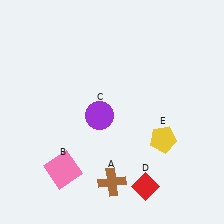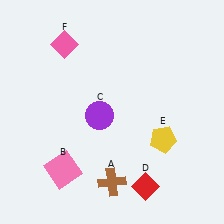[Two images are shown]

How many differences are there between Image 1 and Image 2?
There is 1 difference between the two images.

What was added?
A pink diamond (F) was added in Image 2.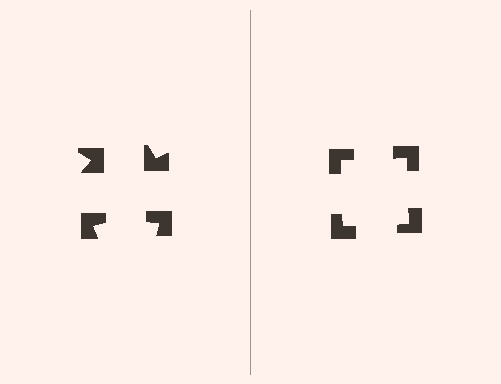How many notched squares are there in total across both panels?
8 — 4 on each side.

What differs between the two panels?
The notched squares are positioned identically on both sides; only the wedge orientations differ. On the right they align to a square; on the left they are misaligned.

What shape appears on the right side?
An illusory square.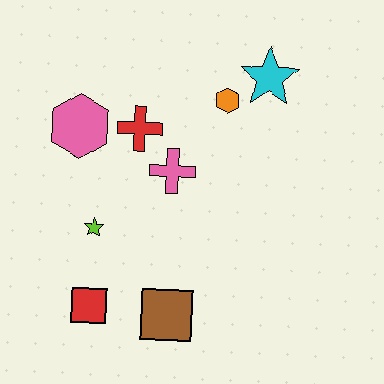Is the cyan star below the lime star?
No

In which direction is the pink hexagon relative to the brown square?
The pink hexagon is above the brown square.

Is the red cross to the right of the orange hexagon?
No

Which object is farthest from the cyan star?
The red square is farthest from the cyan star.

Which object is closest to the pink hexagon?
The red cross is closest to the pink hexagon.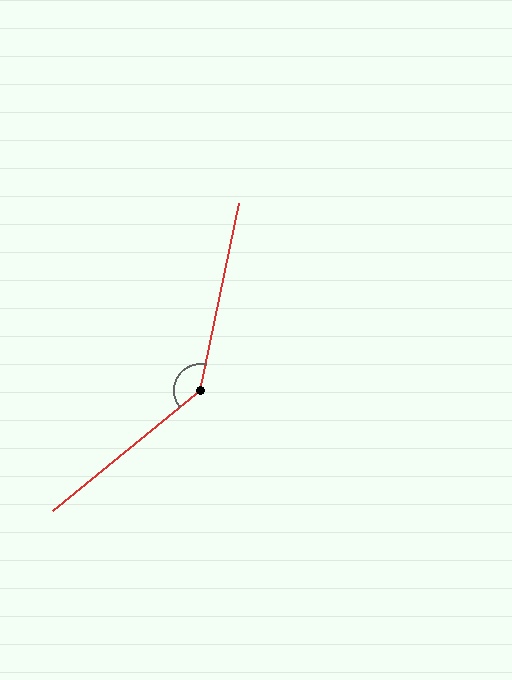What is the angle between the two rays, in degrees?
Approximately 141 degrees.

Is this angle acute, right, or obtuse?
It is obtuse.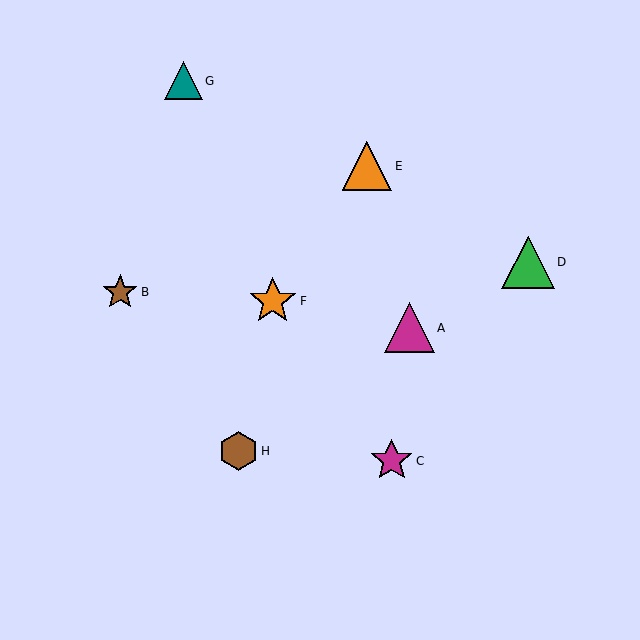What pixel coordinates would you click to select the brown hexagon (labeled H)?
Click at (239, 451) to select the brown hexagon H.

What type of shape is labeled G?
Shape G is a teal triangle.